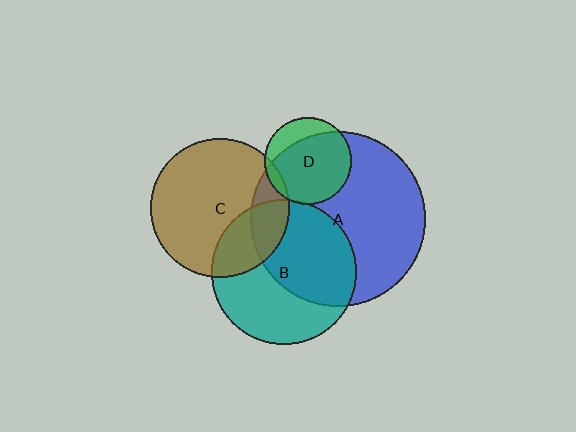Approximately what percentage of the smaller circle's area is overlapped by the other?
Approximately 50%.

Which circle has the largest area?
Circle A (blue).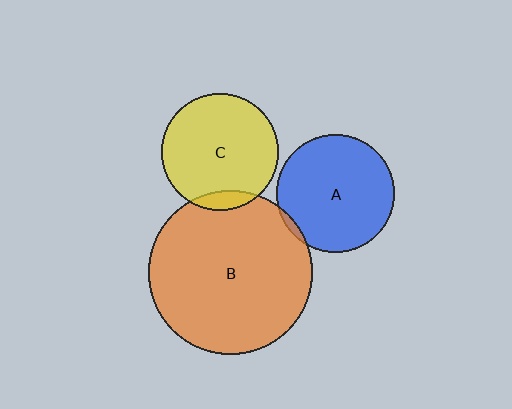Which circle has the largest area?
Circle B (orange).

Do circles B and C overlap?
Yes.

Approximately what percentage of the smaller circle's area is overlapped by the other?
Approximately 10%.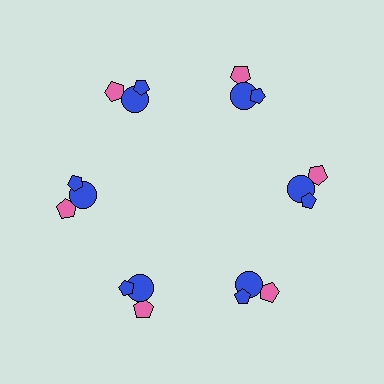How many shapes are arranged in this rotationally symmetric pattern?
There are 18 shapes, arranged in 6 groups of 3.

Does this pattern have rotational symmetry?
Yes, this pattern has 6-fold rotational symmetry. It looks the same after rotating 60 degrees around the center.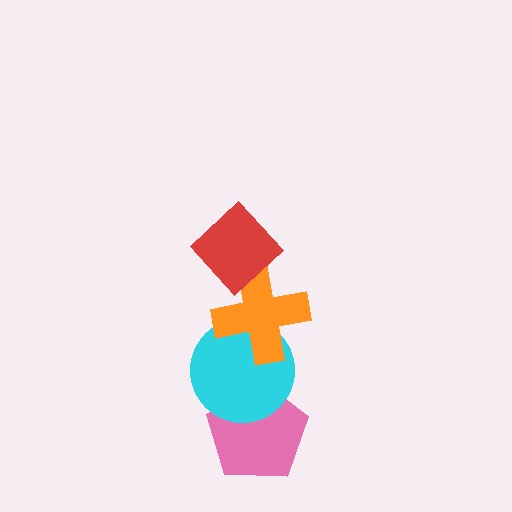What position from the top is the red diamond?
The red diamond is 1st from the top.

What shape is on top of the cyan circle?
The orange cross is on top of the cyan circle.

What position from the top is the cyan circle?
The cyan circle is 3rd from the top.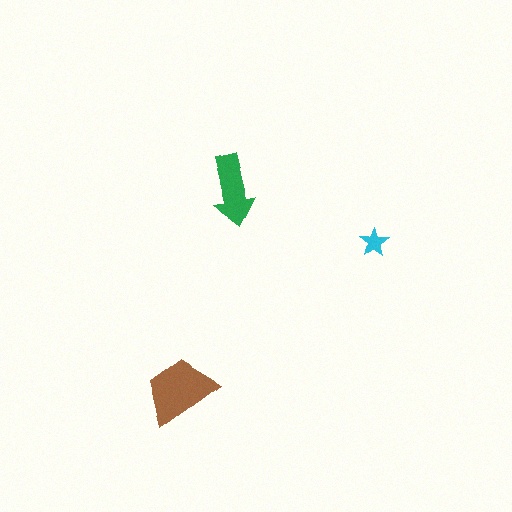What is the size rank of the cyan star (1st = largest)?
3rd.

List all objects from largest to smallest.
The brown trapezoid, the green arrow, the cyan star.